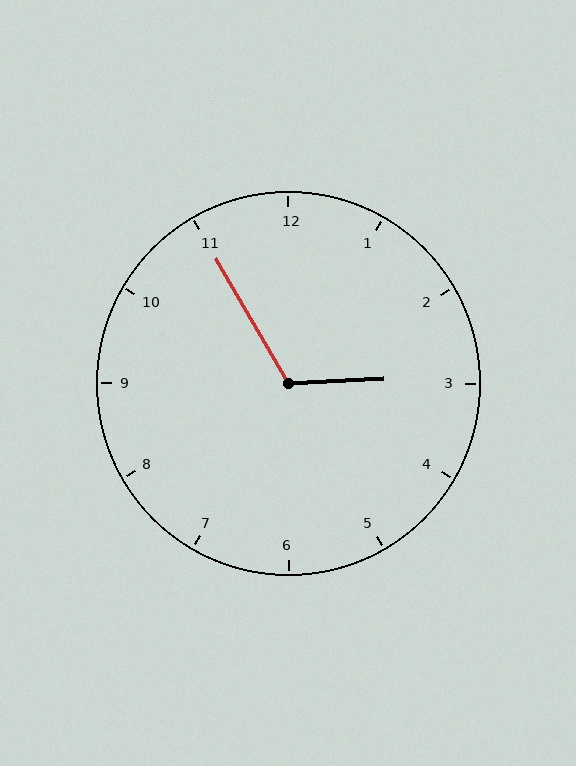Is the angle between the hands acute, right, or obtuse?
It is obtuse.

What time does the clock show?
2:55.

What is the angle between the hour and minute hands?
Approximately 118 degrees.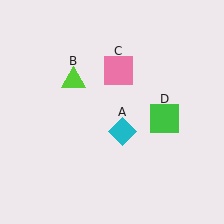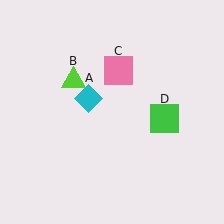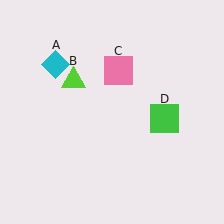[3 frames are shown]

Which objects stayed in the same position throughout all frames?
Lime triangle (object B) and pink square (object C) and green square (object D) remained stationary.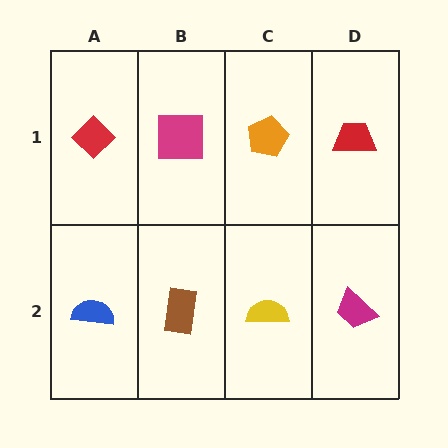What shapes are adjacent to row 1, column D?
A magenta trapezoid (row 2, column D), an orange pentagon (row 1, column C).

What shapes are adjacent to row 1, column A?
A blue semicircle (row 2, column A), a magenta square (row 1, column B).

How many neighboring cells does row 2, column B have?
3.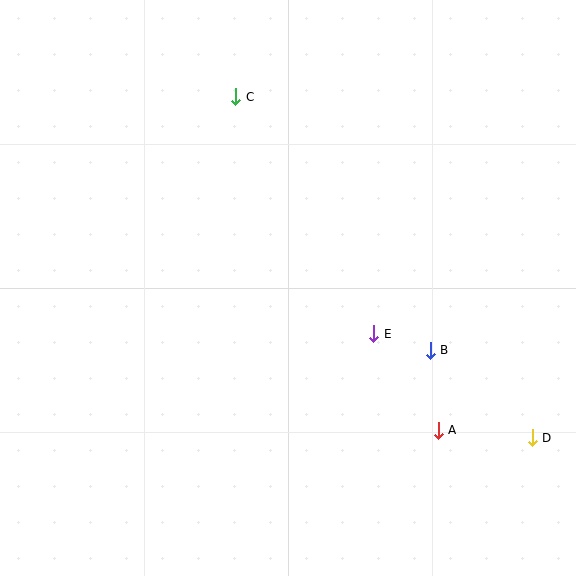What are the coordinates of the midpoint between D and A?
The midpoint between D and A is at (485, 434).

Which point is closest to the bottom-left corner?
Point E is closest to the bottom-left corner.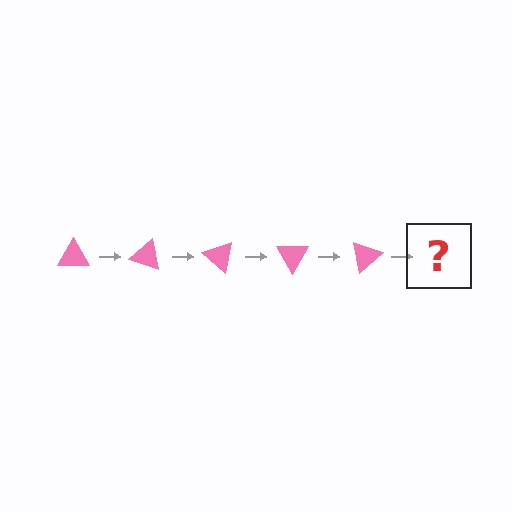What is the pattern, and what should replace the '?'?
The pattern is that the triangle rotates 20 degrees each step. The '?' should be a pink triangle rotated 100 degrees.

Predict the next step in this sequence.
The next step is a pink triangle rotated 100 degrees.